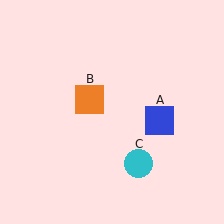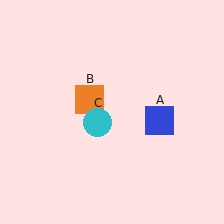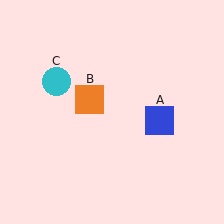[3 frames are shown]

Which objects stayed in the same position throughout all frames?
Blue square (object A) and orange square (object B) remained stationary.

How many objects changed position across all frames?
1 object changed position: cyan circle (object C).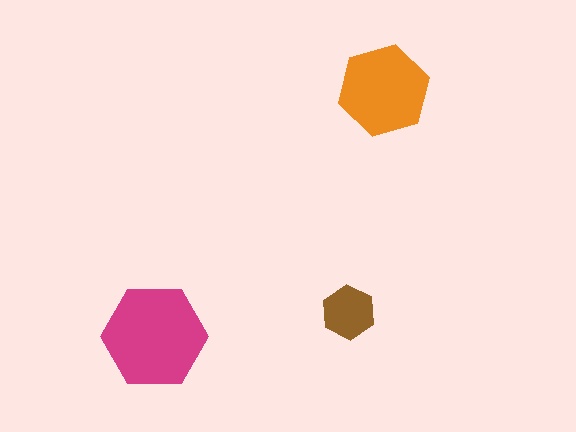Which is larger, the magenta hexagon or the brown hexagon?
The magenta one.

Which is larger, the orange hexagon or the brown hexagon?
The orange one.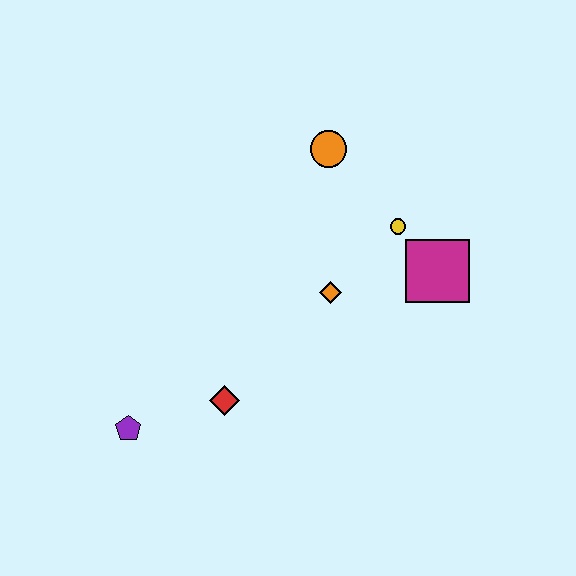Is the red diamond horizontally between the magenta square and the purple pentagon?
Yes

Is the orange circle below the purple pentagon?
No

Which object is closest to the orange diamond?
The yellow circle is closest to the orange diamond.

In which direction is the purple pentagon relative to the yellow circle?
The purple pentagon is to the left of the yellow circle.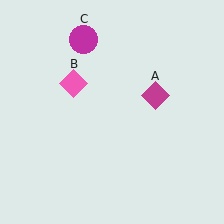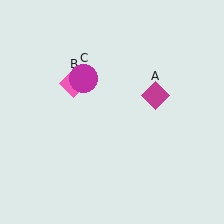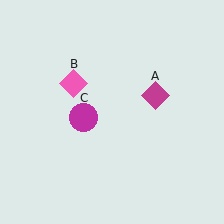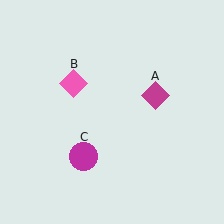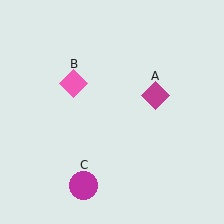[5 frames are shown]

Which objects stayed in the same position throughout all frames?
Magenta diamond (object A) and pink diamond (object B) remained stationary.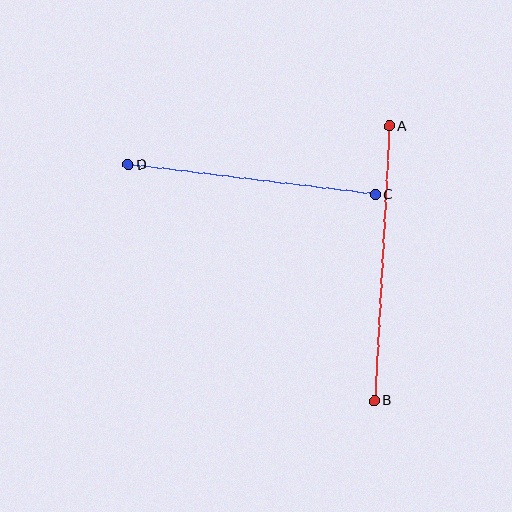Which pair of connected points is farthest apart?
Points A and B are farthest apart.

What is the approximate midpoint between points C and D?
The midpoint is at approximately (252, 180) pixels.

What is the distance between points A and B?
The distance is approximately 275 pixels.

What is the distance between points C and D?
The distance is approximately 249 pixels.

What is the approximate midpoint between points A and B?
The midpoint is at approximately (382, 263) pixels.